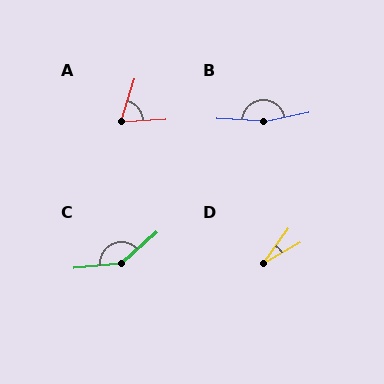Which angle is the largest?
B, at approximately 165 degrees.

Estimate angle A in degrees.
Approximately 69 degrees.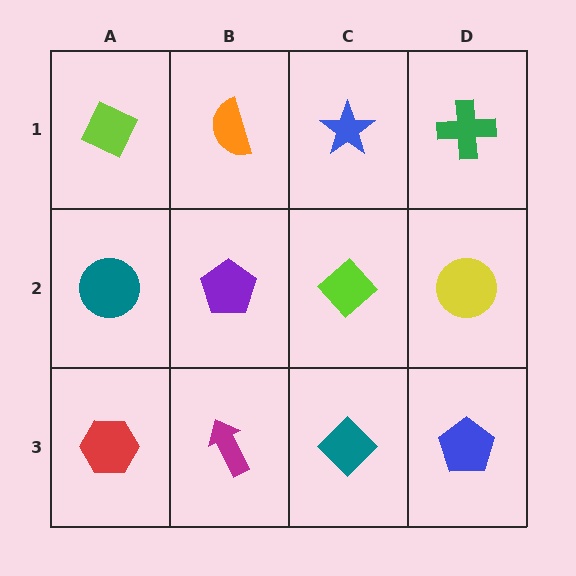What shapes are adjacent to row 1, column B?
A purple pentagon (row 2, column B), a lime diamond (row 1, column A), a blue star (row 1, column C).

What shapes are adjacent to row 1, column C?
A lime diamond (row 2, column C), an orange semicircle (row 1, column B), a green cross (row 1, column D).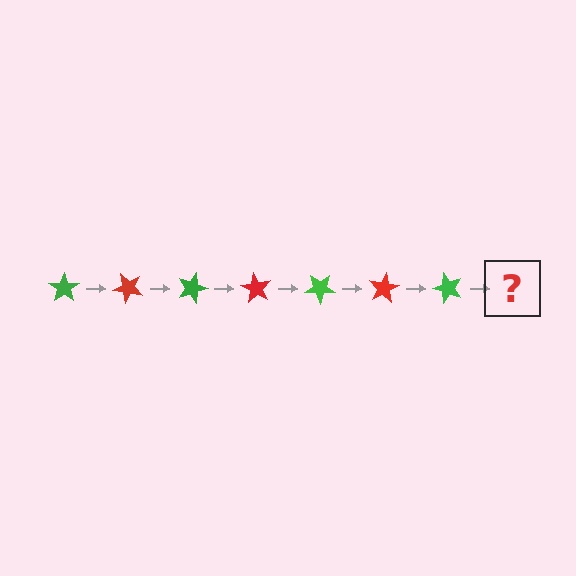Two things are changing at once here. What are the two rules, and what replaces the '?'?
The two rules are that it rotates 45 degrees each step and the color cycles through green and red. The '?' should be a red star, rotated 315 degrees from the start.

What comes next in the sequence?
The next element should be a red star, rotated 315 degrees from the start.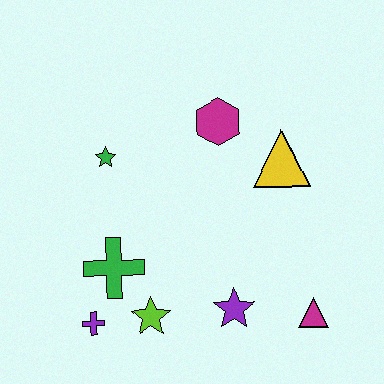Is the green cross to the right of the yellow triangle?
No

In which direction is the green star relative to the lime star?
The green star is above the lime star.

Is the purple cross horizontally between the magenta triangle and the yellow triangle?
No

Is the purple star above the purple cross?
Yes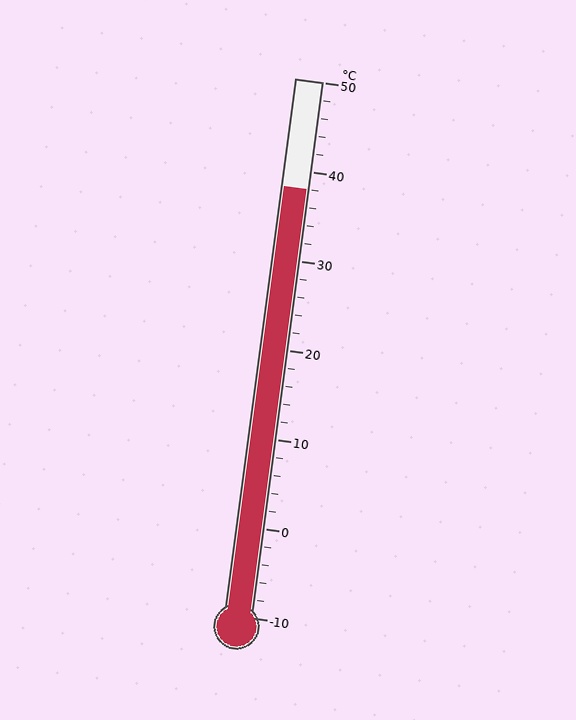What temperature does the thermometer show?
The thermometer shows approximately 38°C.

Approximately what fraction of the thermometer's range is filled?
The thermometer is filled to approximately 80% of its range.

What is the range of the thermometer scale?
The thermometer scale ranges from -10°C to 50°C.